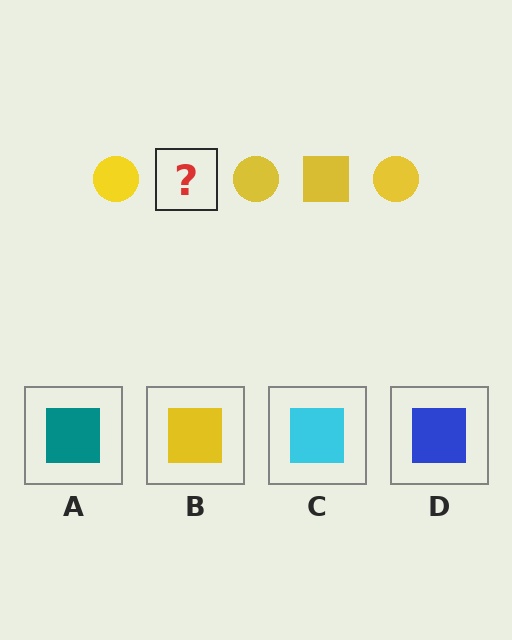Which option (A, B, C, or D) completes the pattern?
B.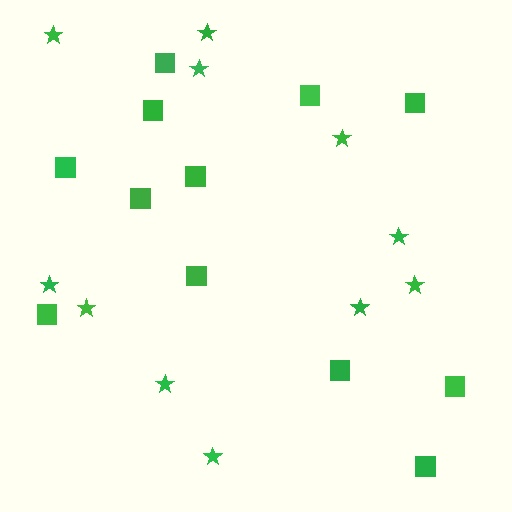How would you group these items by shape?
There are 2 groups: one group of squares (12) and one group of stars (11).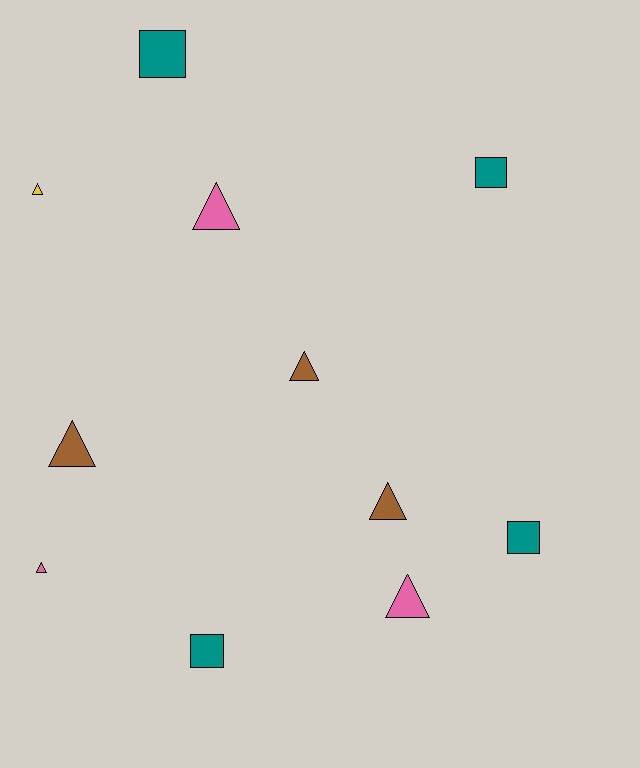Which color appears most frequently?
Teal, with 4 objects.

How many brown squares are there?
There are no brown squares.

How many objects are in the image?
There are 11 objects.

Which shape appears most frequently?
Triangle, with 7 objects.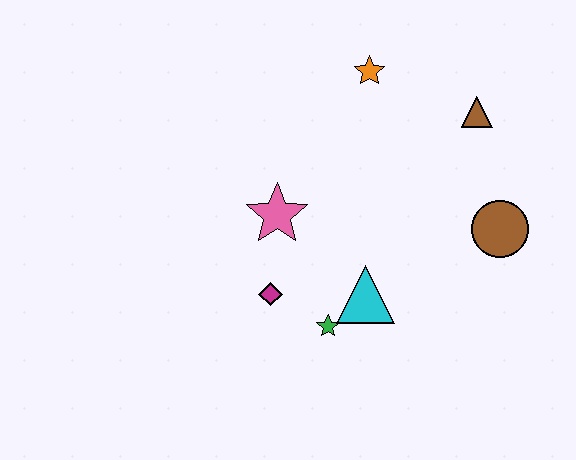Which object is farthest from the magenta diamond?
The brown triangle is farthest from the magenta diamond.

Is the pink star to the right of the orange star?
No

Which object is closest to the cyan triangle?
The green star is closest to the cyan triangle.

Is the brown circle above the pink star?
No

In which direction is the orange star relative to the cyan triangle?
The orange star is above the cyan triangle.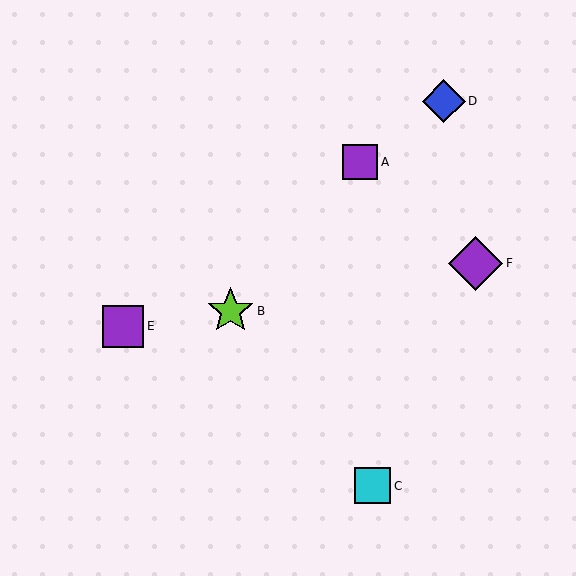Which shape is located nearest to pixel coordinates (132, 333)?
The purple square (labeled E) at (123, 326) is nearest to that location.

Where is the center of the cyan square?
The center of the cyan square is at (373, 486).